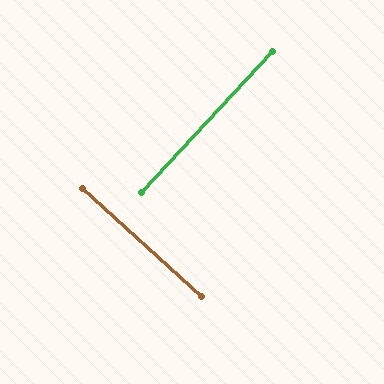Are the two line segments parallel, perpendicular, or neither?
Perpendicular — they meet at approximately 89°.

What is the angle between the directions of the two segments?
Approximately 89 degrees.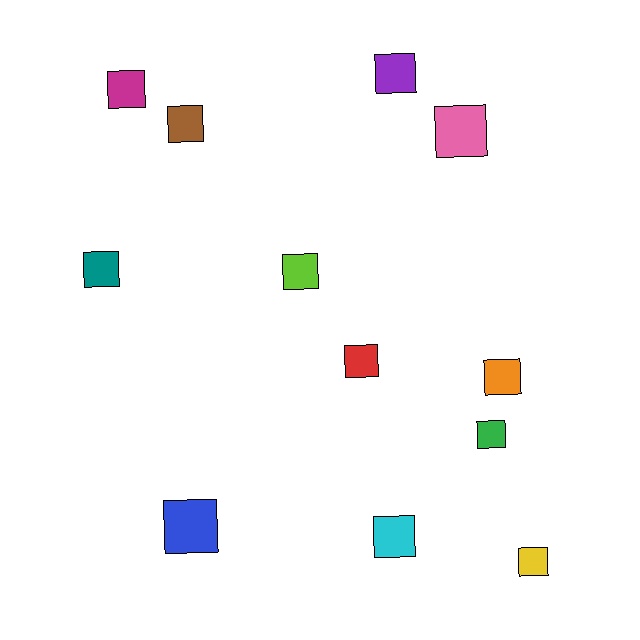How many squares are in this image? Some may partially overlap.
There are 12 squares.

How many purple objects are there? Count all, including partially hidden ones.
There is 1 purple object.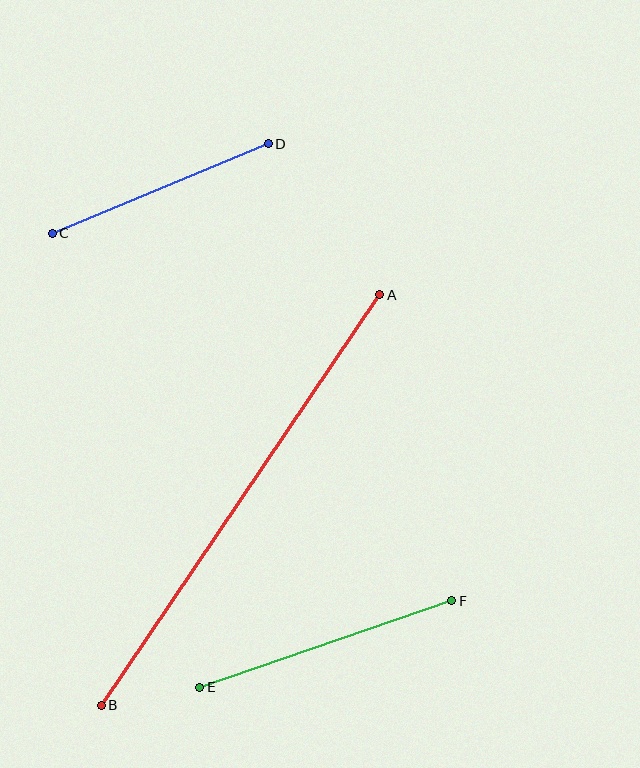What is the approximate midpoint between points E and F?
The midpoint is at approximately (326, 644) pixels.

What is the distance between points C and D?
The distance is approximately 234 pixels.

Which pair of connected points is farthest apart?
Points A and B are farthest apart.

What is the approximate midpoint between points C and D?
The midpoint is at approximately (160, 188) pixels.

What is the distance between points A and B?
The distance is approximately 496 pixels.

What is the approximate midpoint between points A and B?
The midpoint is at approximately (240, 500) pixels.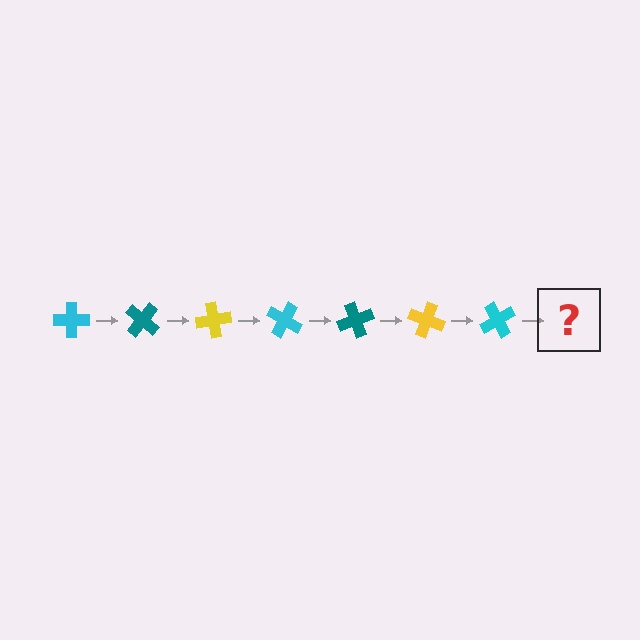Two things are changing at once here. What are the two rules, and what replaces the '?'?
The two rules are that it rotates 40 degrees each step and the color cycles through cyan, teal, and yellow. The '?' should be a teal cross, rotated 280 degrees from the start.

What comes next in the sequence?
The next element should be a teal cross, rotated 280 degrees from the start.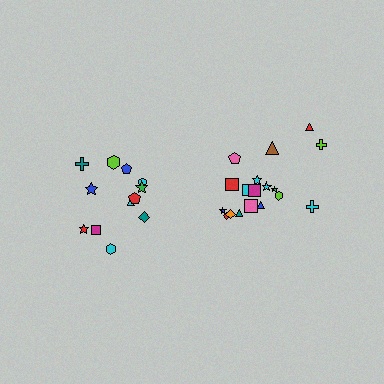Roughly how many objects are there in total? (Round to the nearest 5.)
Roughly 30 objects in total.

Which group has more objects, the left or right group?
The right group.